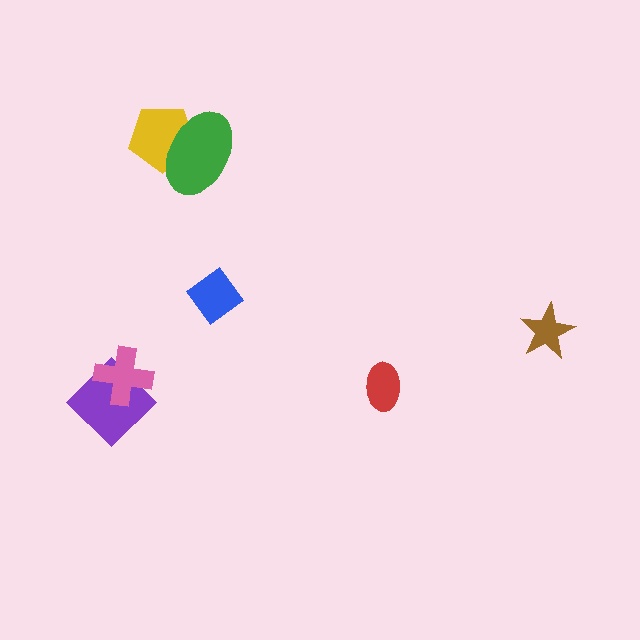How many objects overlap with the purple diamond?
1 object overlaps with the purple diamond.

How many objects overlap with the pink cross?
1 object overlaps with the pink cross.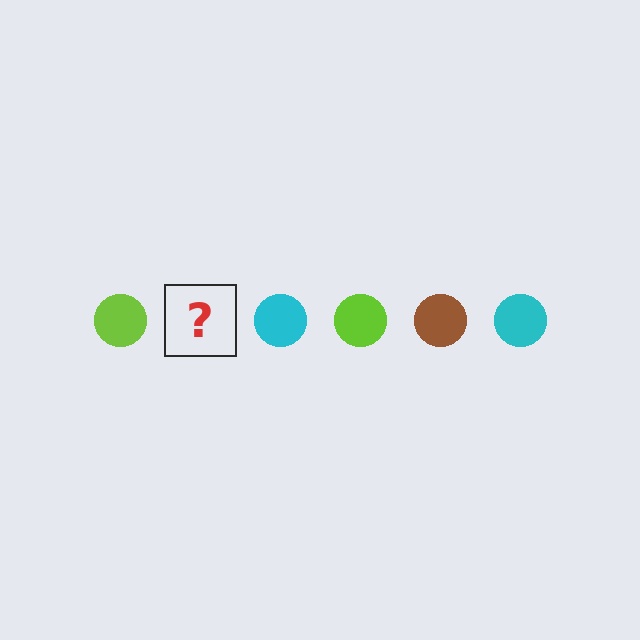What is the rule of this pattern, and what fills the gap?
The rule is that the pattern cycles through lime, brown, cyan circles. The gap should be filled with a brown circle.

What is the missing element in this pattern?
The missing element is a brown circle.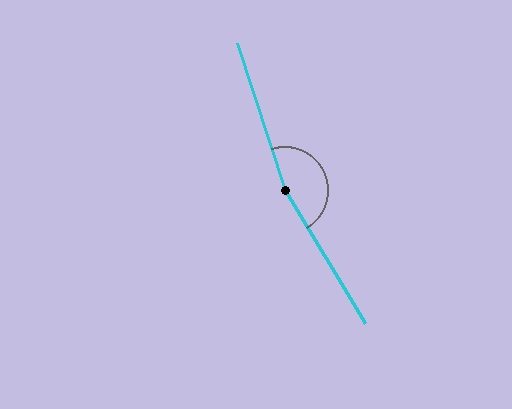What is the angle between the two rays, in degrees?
Approximately 167 degrees.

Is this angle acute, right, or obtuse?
It is obtuse.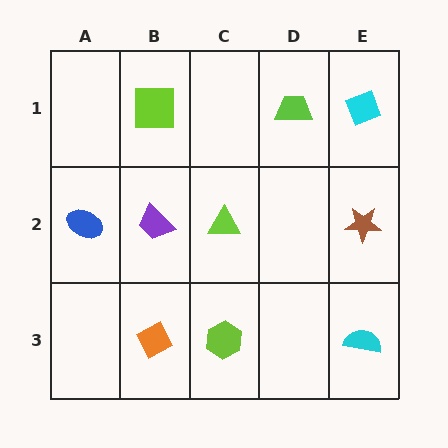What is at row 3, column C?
A lime hexagon.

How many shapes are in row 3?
3 shapes.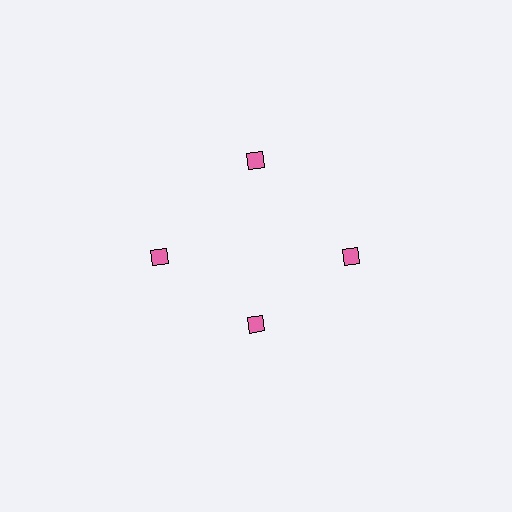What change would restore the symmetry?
The symmetry would be restored by moving it outward, back onto the ring so that all 4 diamonds sit at equal angles and equal distance from the center.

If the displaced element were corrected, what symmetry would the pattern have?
It would have 4-fold rotational symmetry — the pattern would map onto itself every 90 degrees.